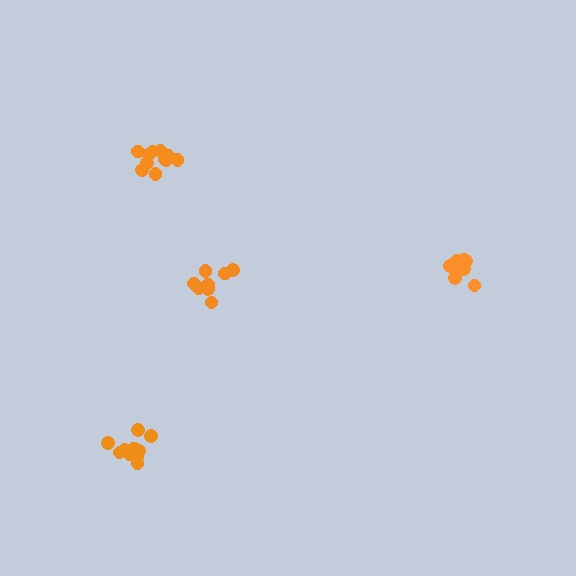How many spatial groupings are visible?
There are 4 spatial groupings.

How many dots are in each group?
Group 1: 8 dots, Group 2: 11 dots, Group 3: 8 dots, Group 4: 12 dots (39 total).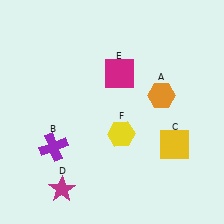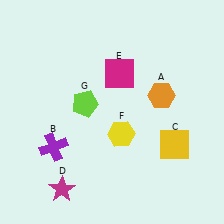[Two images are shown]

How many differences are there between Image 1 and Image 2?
There is 1 difference between the two images.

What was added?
A lime pentagon (G) was added in Image 2.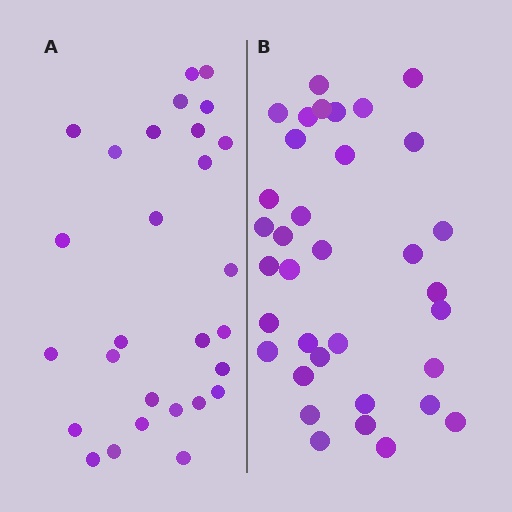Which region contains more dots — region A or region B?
Region B (the right region) has more dots.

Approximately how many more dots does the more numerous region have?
Region B has roughly 8 or so more dots than region A.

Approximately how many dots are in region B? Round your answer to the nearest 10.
About 40 dots. (The exact count is 35, which rounds to 40.)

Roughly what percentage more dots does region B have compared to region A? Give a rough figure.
About 25% more.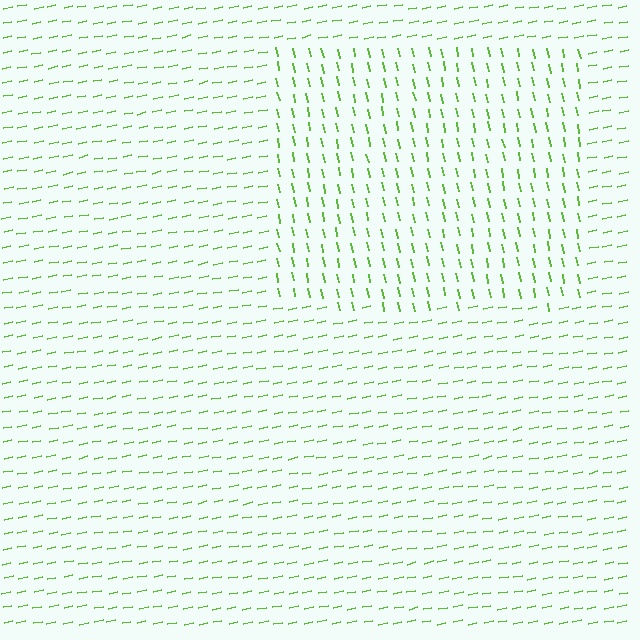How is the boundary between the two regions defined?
The boundary is defined purely by a change in line orientation (approximately 90 degrees difference). All lines are the same color and thickness.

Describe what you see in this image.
The image is filled with small lime line segments. A rectangle region in the image has lines oriented differently from the surrounding lines, creating a visible texture boundary.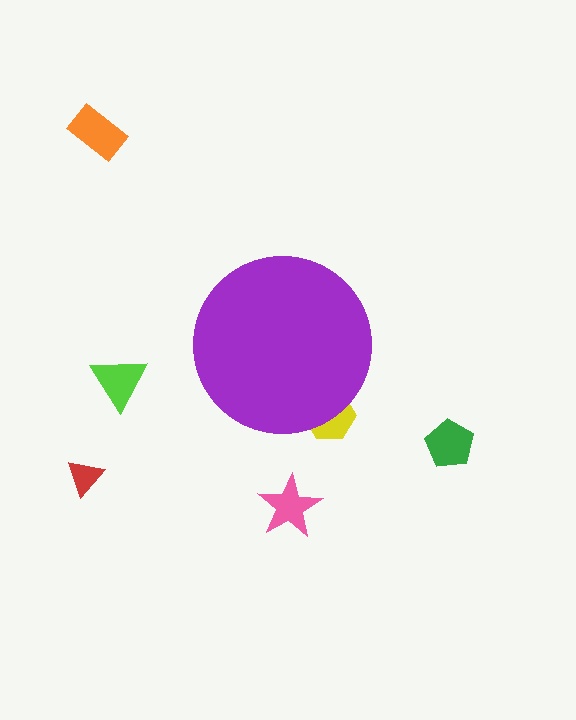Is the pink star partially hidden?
No, the pink star is fully visible.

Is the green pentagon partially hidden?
No, the green pentagon is fully visible.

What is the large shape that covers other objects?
A purple circle.